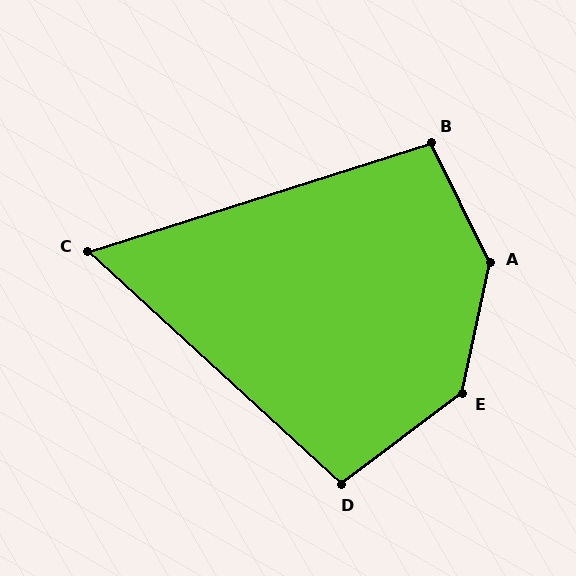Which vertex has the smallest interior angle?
C, at approximately 60 degrees.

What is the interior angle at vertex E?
Approximately 139 degrees (obtuse).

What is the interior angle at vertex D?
Approximately 100 degrees (obtuse).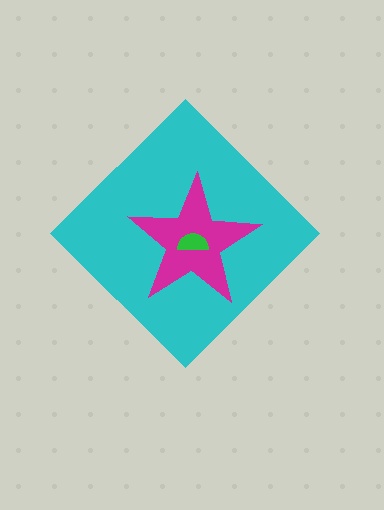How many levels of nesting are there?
3.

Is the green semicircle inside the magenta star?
Yes.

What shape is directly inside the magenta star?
The green semicircle.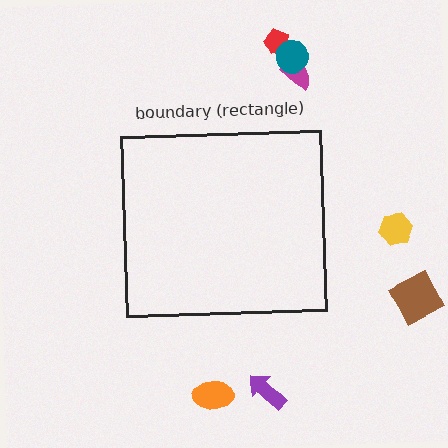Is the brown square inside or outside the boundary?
Outside.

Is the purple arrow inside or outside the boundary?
Outside.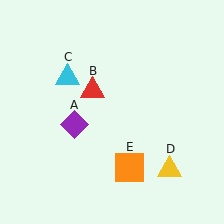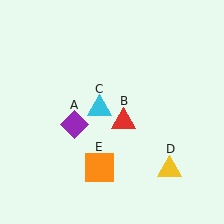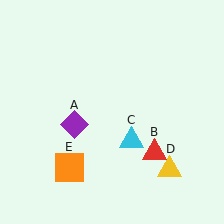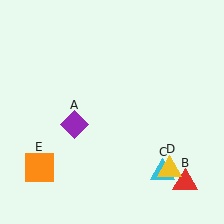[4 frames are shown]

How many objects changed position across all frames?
3 objects changed position: red triangle (object B), cyan triangle (object C), orange square (object E).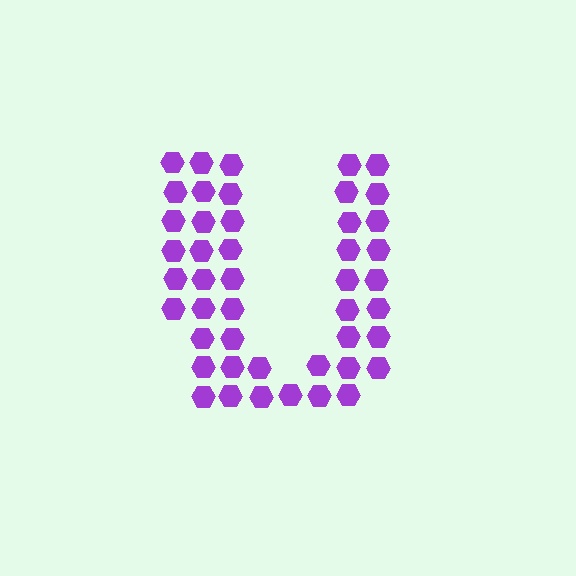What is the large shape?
The large shape is the letter U.